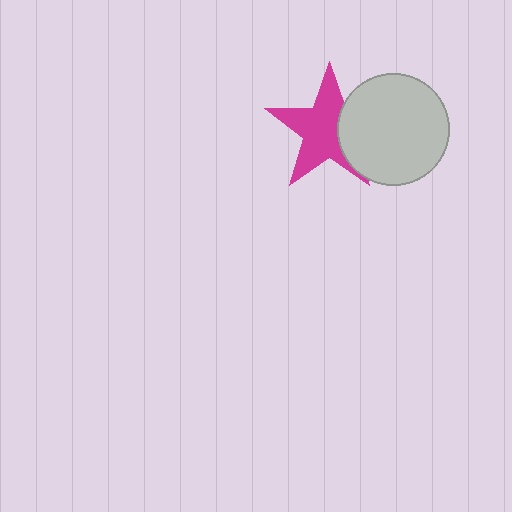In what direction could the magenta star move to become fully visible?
The magenta star could move left. That would shift it out from behind the light gray circle entirely.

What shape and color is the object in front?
The object in front is a light gray circle.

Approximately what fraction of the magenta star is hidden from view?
Roughly 31% of the magenta star is hidden behind the light gray circle.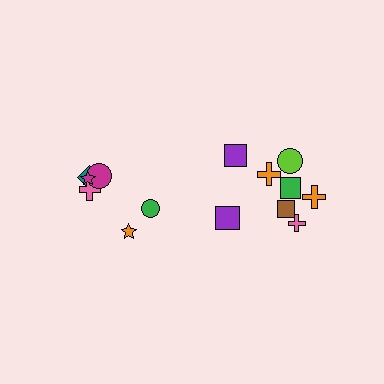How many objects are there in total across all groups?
There are 14 objects.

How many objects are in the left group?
There are 6 objects.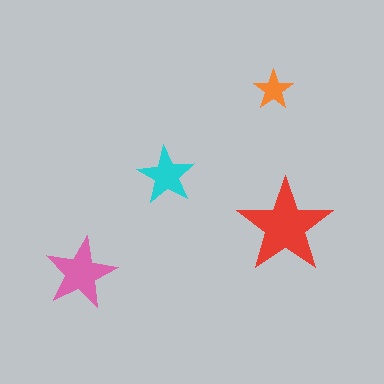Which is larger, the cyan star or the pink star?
The pink one.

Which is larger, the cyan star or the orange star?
The cyan one.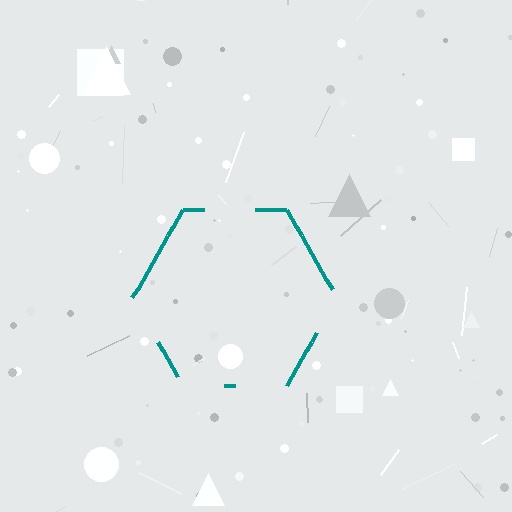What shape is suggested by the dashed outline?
The dashed outline suggests a hexagon.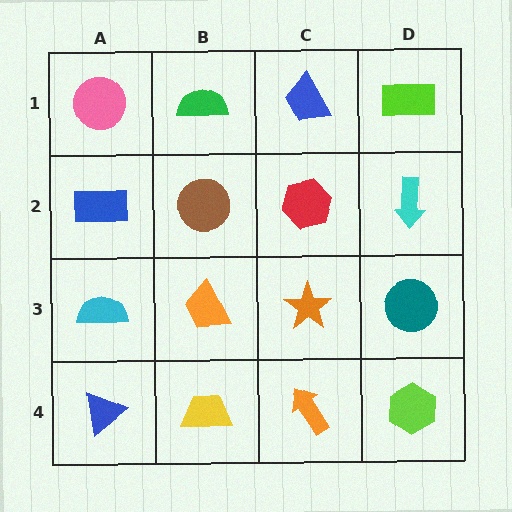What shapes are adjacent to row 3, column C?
A red hexagon (row 2, column C), an orange arrow (row 4, column C), an orange trapezoid (row 3, column B), a teal circle (row 3, column D).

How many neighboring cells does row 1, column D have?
2.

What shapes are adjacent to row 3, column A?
A blue rectangle (row 2, column A), a blue triangle (row 4, column A), an orange trapezoid (row 3, column B).